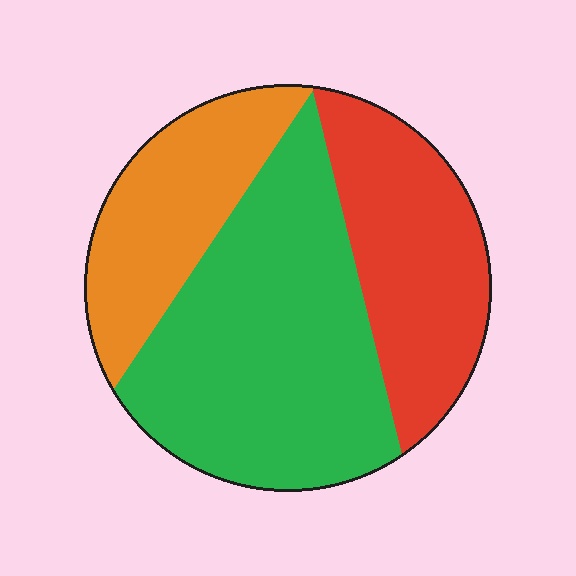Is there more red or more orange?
Red.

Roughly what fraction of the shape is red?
Red covers around 30% of the shape.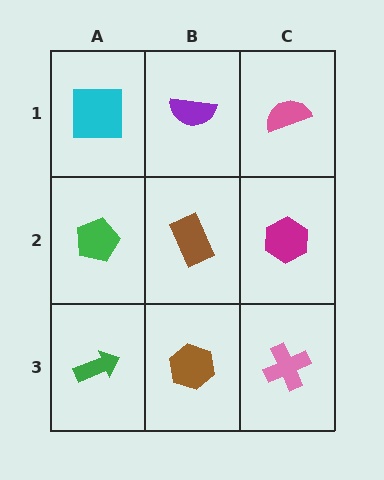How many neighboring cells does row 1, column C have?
2.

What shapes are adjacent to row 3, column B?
A brown rectangle (row 2, column B), a green arrow (row 3, column A), a pink cross (row 3, column C).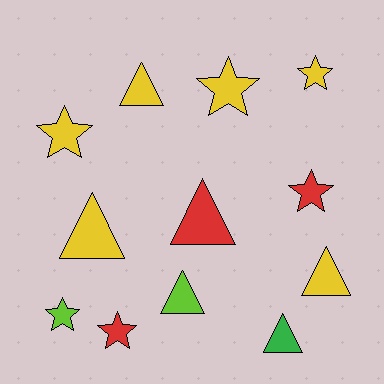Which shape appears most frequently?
Star, with 6 objects.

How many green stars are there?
There are no green stars.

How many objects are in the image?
There are 12 objects.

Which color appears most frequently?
Yellow, with 6 objects.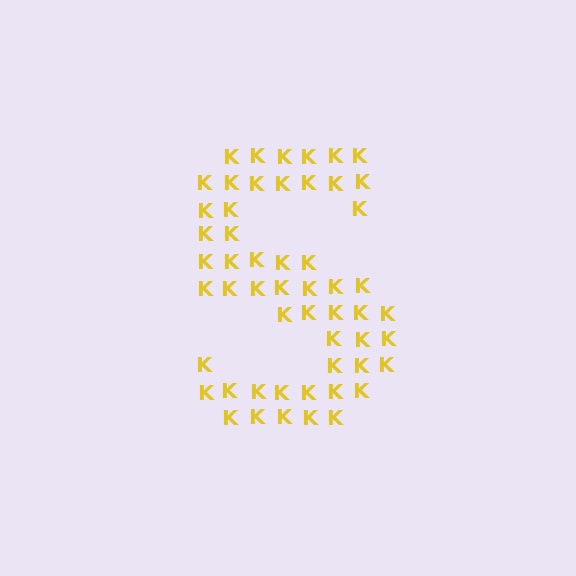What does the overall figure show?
The overall figure shows the letter S.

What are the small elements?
The small elements are letter K's.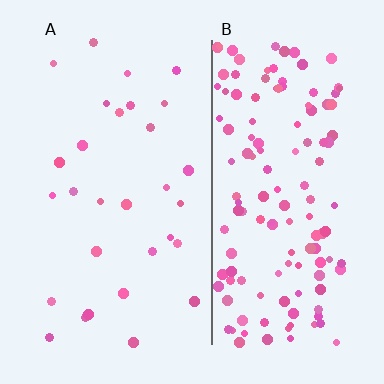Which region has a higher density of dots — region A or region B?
B (the right).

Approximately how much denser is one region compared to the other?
Approximately 4.7× — region B over region A.